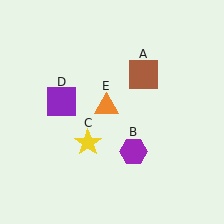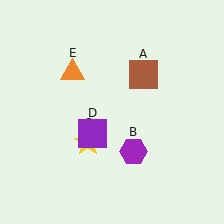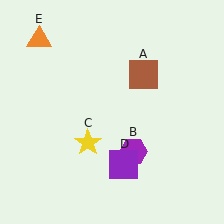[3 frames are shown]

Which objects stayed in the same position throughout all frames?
Brown square (object A) and purple hexagon (object B) and yellow star (object C) remained stationary.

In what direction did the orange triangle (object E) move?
The orange triangle (object E) moved up and to the left.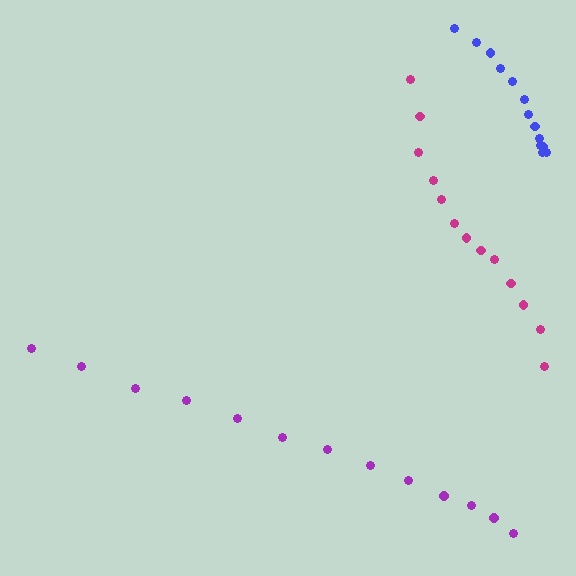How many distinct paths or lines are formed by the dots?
There are 3 distinct paths.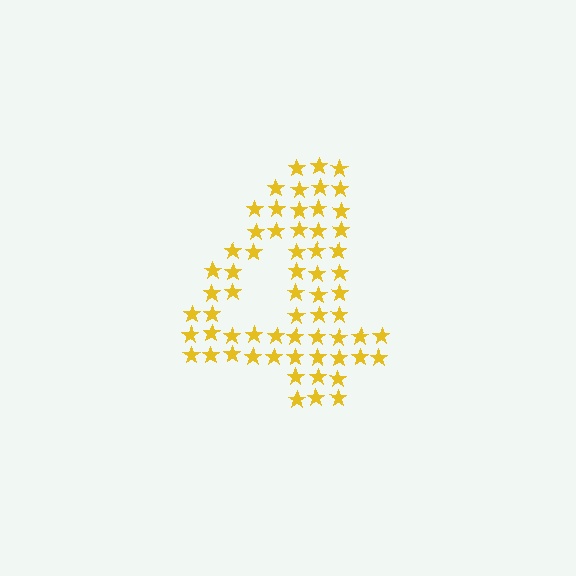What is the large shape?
The large shape is the digit 4.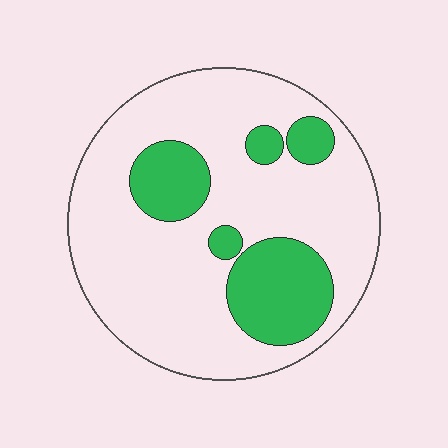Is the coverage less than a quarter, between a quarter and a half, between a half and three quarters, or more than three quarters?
Less than a quarter.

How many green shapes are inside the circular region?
5.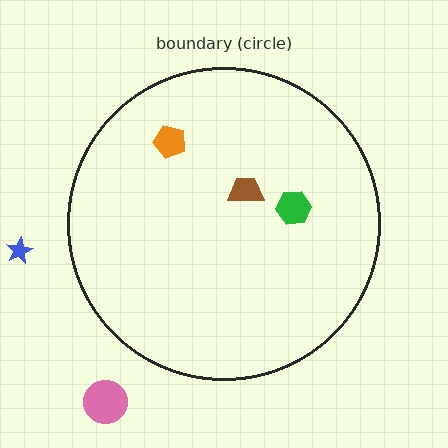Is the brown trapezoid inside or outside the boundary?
Inside.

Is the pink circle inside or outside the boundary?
Outside.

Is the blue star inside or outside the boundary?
Outside.